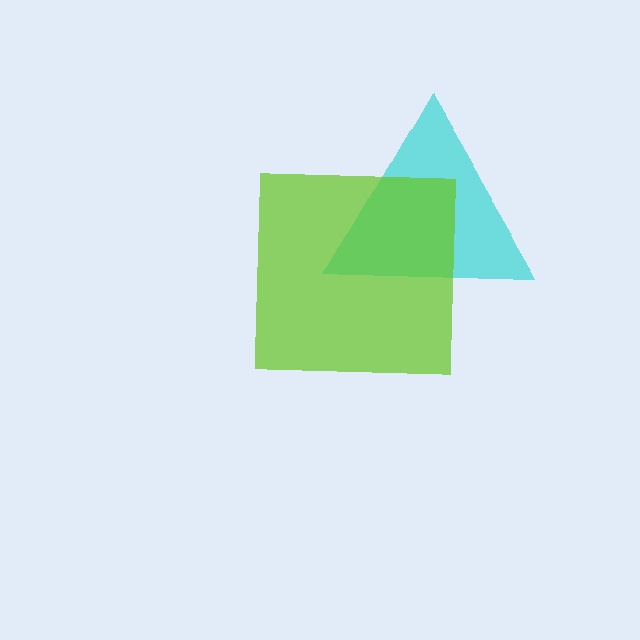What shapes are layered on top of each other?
The layered shapes are: a cyan triangle, a lime square.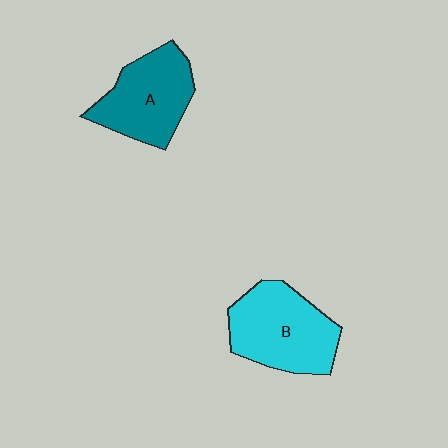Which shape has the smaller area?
Shape A (teal).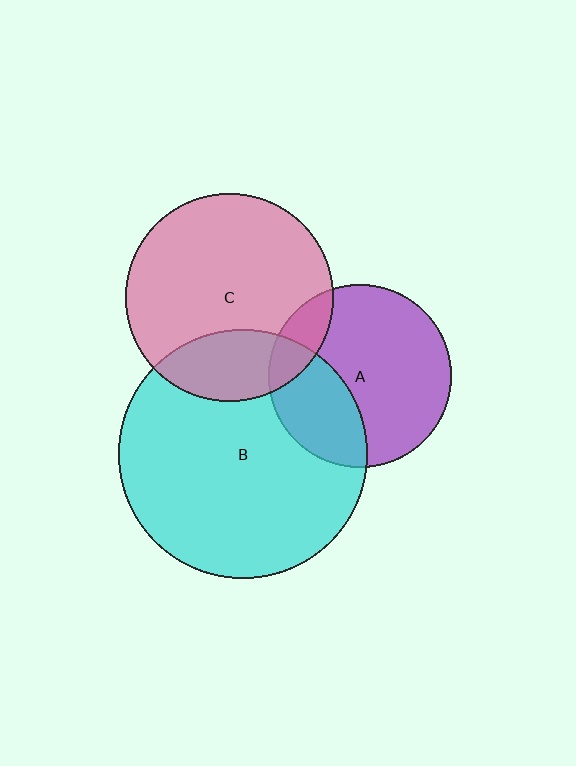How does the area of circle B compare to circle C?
Approximately 1.4 times.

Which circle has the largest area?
Circle B (cyan).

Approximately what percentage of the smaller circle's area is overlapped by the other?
Approximately 15%.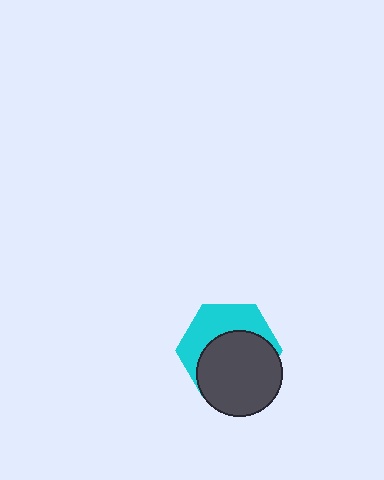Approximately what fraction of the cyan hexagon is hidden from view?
Roughly 58% of the cyan hexagon is hidden behind the dark gray circle.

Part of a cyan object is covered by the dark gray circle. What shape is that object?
It is a hexagon.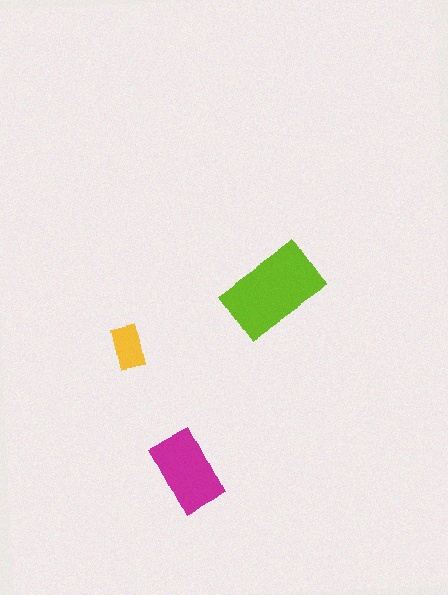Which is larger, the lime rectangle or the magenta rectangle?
The lime one.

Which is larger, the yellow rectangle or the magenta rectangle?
The magenta one.